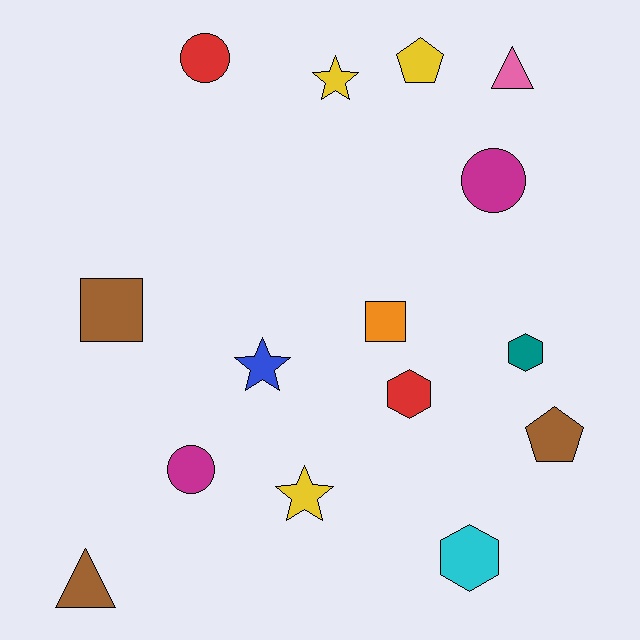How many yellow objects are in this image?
There are 3 yellow objects.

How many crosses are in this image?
There are no crosses.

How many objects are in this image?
There are 15 objects.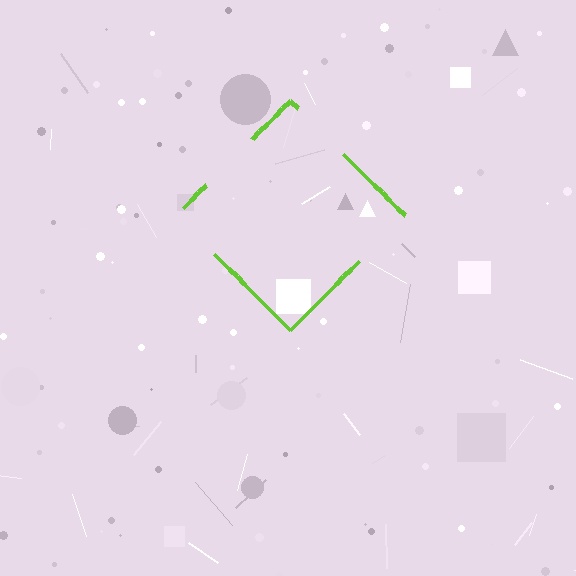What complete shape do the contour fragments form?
The contour fragments form a diamond.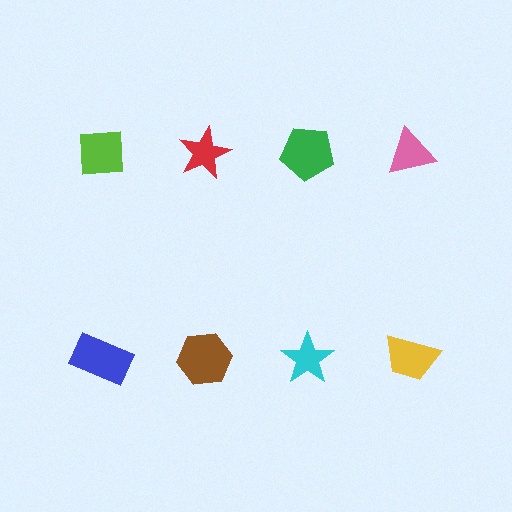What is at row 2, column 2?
A brown hexagon.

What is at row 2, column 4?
A yellow trapezoid.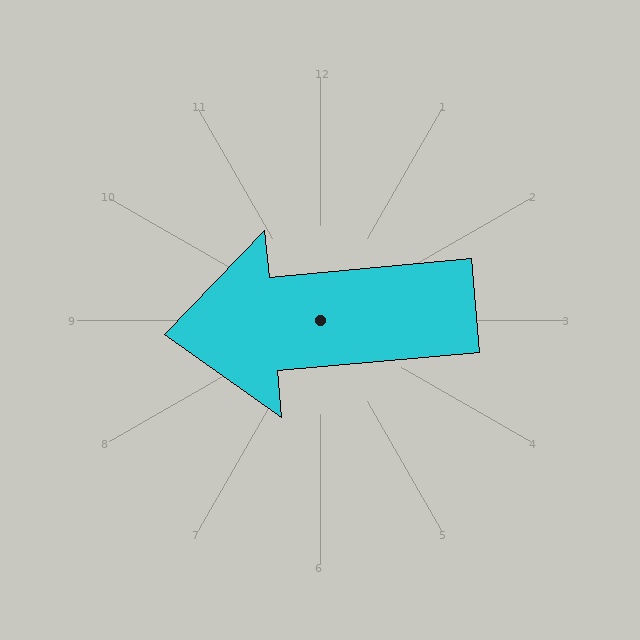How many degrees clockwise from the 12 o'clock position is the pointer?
Approximately 265 degrees.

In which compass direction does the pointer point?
West.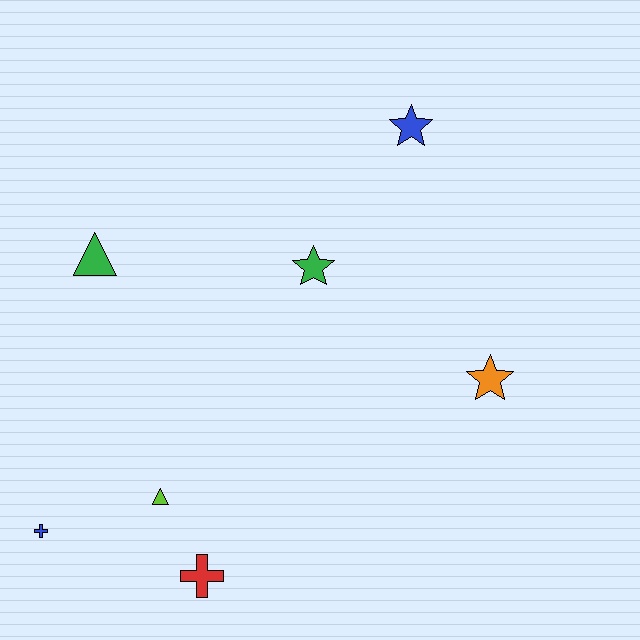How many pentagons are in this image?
There are no pentagons.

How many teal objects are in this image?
There are no teal objects.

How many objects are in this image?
There are 7 objects.